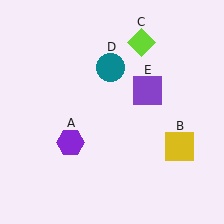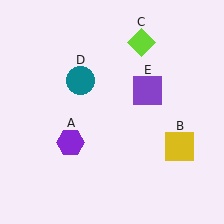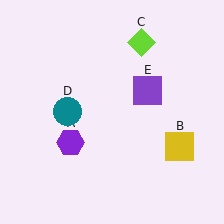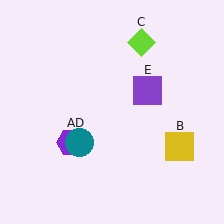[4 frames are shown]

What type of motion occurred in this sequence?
The teal circle (object D) rotated counterclockwise around the center of the scene.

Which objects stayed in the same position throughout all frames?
Purple hexagon (object A) and yellow square (object B) and lime diamond (object C) and purple square (object E) remained stationary.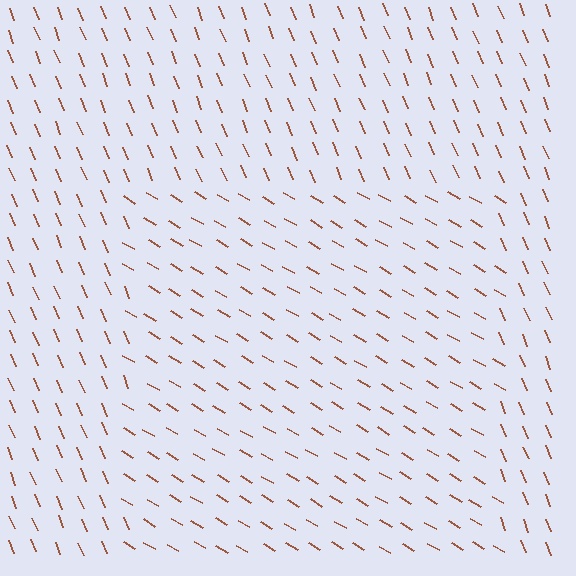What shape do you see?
I see a rectangle.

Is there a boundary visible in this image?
Yes, there is a texture boundary formed by a change in line orientation.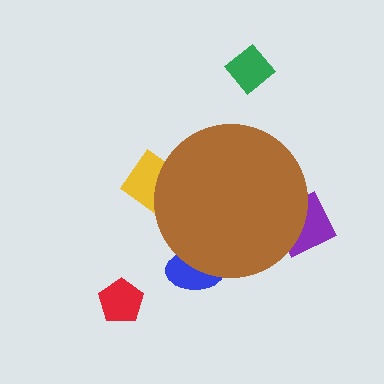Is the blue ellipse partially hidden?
Yes, the blue ellipse is partially hidden behind the brown circle.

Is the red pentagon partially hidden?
No, the red pentagon is fully visible.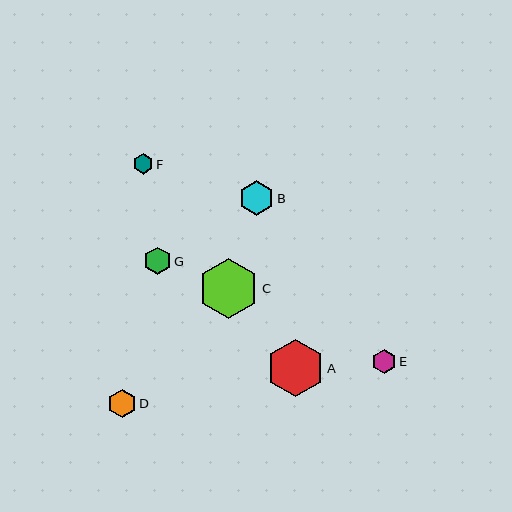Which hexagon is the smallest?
Hexagon F is the smallest with a size of approximately 20 pixels.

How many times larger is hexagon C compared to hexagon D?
Hexagon C is approximately 2.1 times the size of hexagon D.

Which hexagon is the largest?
Hexagon C is the largest with a size of approximately 60 pixels.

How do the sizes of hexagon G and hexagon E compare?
Hexagon G and hexagon E are approximately the same size.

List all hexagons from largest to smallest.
From largest to smallest: C, A, B, D, G, E, F.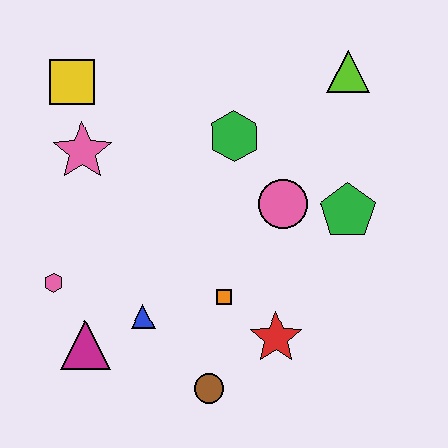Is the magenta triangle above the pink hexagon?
No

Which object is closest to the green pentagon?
The pink circle is closest to the green pentagon.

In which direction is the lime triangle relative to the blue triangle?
The lime triangle is above the blue triangle.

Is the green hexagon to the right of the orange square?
Yes